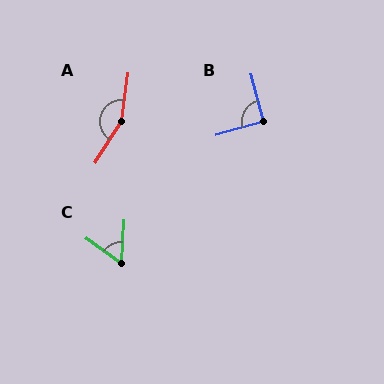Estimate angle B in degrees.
Approximately 91 degrees.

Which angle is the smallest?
C, at approximately 57 degrees.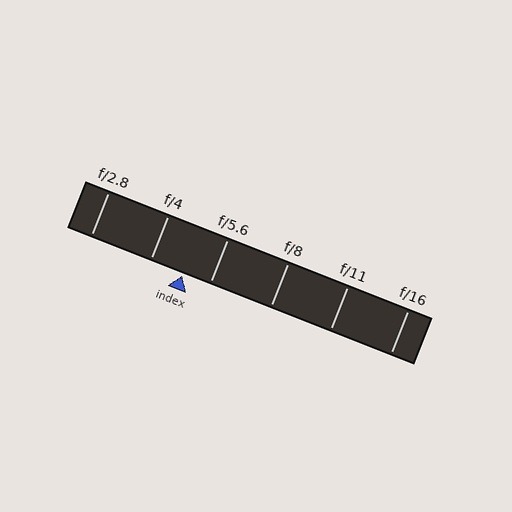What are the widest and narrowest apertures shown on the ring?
The widest aperture shown is f/2.8 and the narrowest is f/16.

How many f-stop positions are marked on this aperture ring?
There are 6 f-stop positions marked.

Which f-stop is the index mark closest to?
The index mark is closest to f/5.6.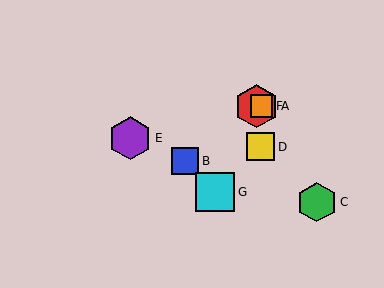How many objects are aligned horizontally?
2 objects (A, F) are aligned horizontally.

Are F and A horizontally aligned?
Yes, both are at y≈106.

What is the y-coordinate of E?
Object E is at y≈138.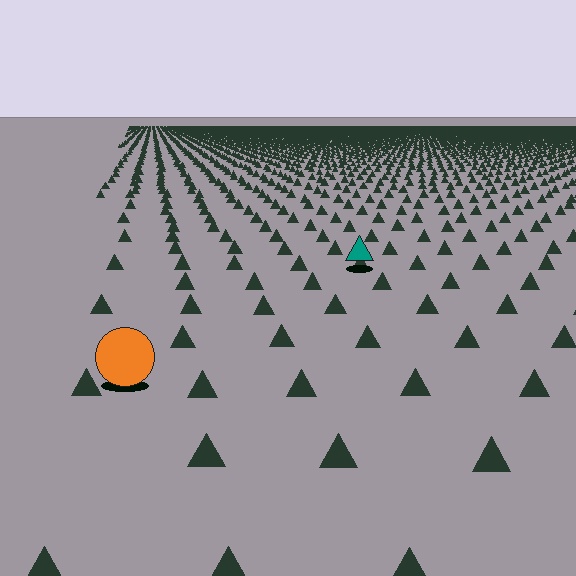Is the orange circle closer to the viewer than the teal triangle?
Yes. The orange circle is closer — you can tell from the texture gradient: the ground texture is coarser near it.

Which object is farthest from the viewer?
The teal triangle is farthest from the viewer. It appears smaller and the ground texture around it is denser.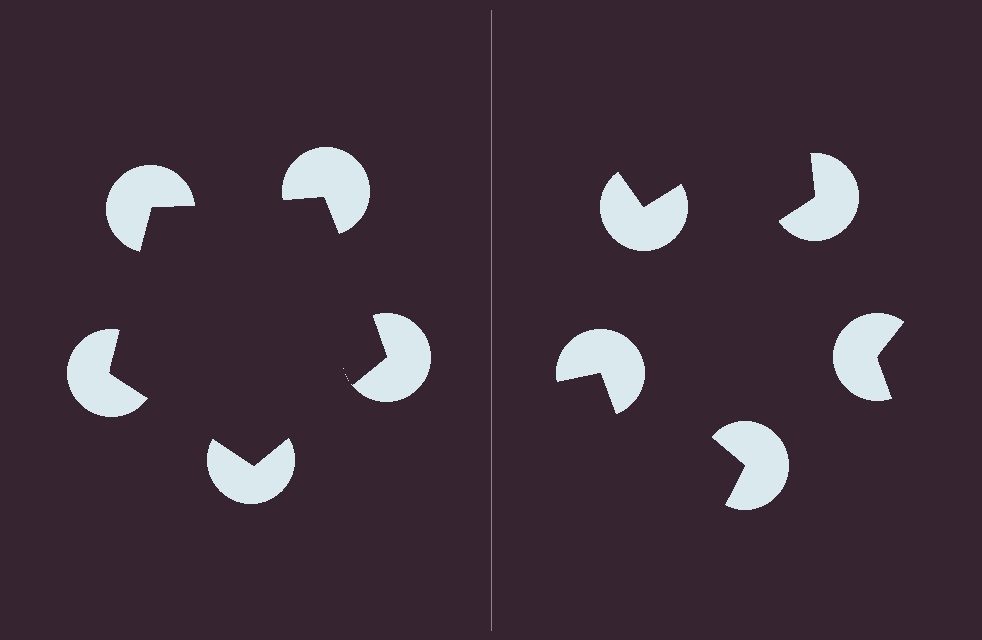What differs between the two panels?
The pac-man discs are positioned identically on both sides; only the wedge orientations differ. On the left they align to a pentagon; on the right they are misaligned.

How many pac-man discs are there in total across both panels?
10 — 5 on each side.